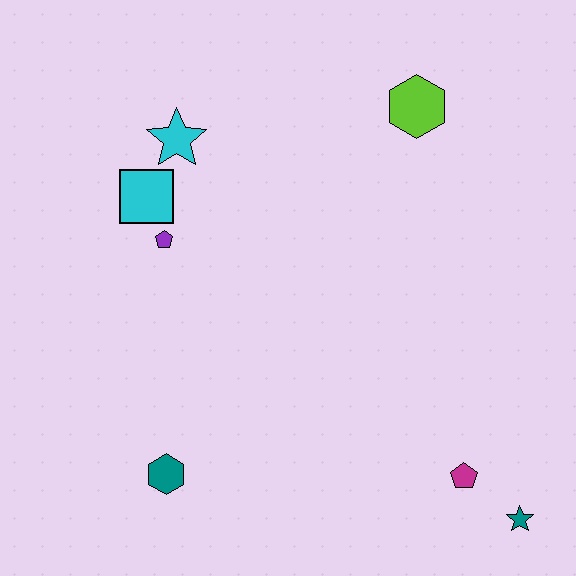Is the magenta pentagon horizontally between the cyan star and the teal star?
Yes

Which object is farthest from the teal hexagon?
The lime hexagon is farthest from the teal hexagon.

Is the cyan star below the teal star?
No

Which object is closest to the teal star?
The magenta pentagon is closest to the teal star.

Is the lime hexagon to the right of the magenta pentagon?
No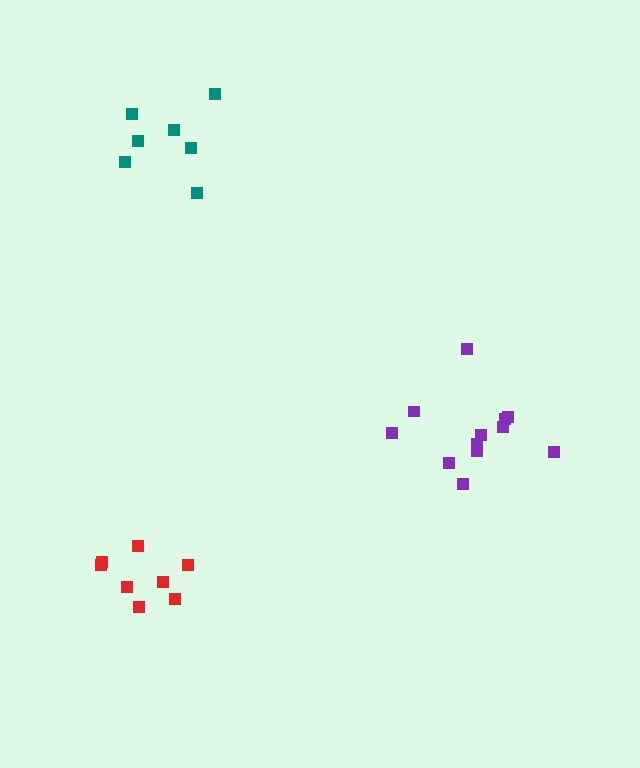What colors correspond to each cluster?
The clusters are colored: purple, teal, red.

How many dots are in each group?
Group 1: 12 dots, Group 2: 7 dots, Group 3: 8 dots (27 total).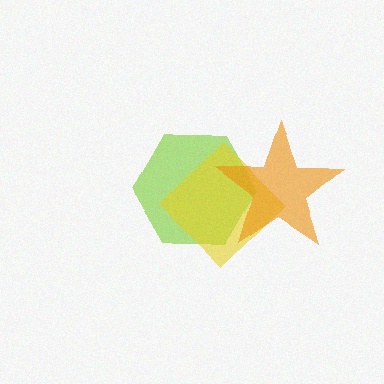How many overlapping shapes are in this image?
There are 3 overlapping shapes in the image.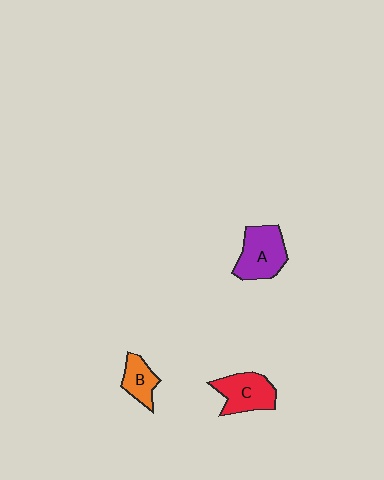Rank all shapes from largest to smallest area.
From largest to smallest: A (purple), C (red), B (orange).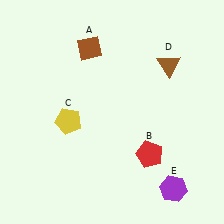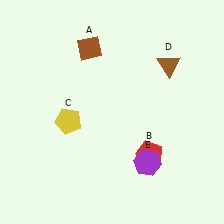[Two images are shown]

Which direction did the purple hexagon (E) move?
The purple hexagon (E) moved up.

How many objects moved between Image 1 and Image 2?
1 object moved between the two images.